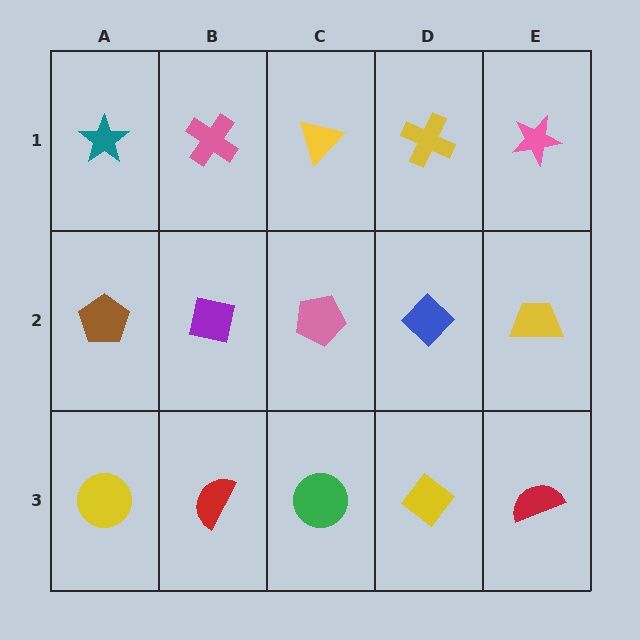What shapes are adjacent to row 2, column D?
A yellow cross (row 1, column D), a yellow diamond (row 3, column D), a pink pentagon (row 2, column C), a yellow trapezoid (row 2, column E).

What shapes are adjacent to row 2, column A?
A teal star (row 1, column A), a yellow circle (row 3, column A), a purple square (row 2, column B).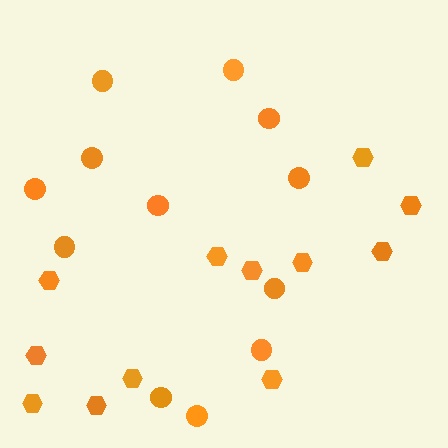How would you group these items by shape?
There are 2 groups: one group of circles (12) and one group of hexagons (12).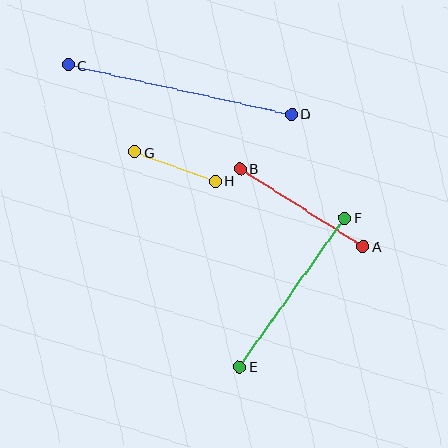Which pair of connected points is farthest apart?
Points C and D are farthest apart.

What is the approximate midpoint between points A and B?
The midpoint is at approximately (302, 207) pixels.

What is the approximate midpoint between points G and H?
The midpoint is at approximately (175, 166) pixels.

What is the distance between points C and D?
The distance is approximately 229 pixels.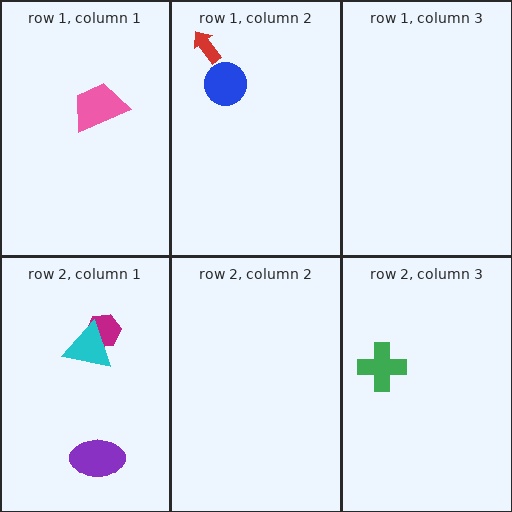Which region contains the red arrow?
The row 1, column 2 region.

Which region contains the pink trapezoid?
The row 1, column 1 region.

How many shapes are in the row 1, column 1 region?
1.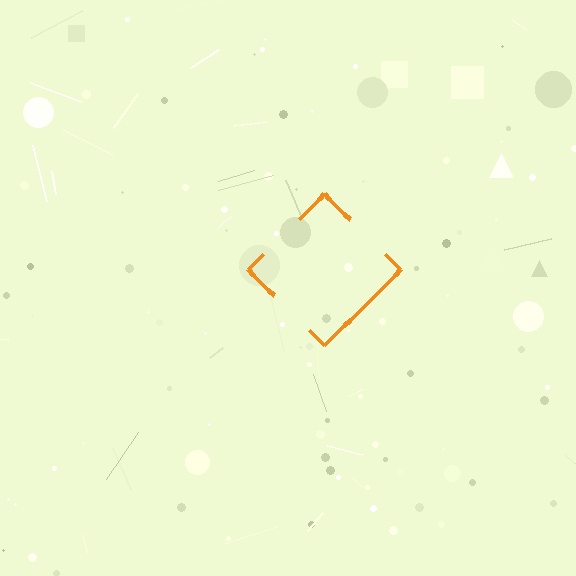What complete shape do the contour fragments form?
The contour fragments form a diamond.